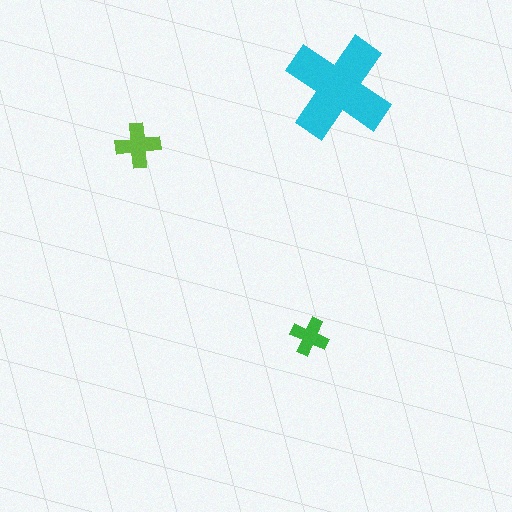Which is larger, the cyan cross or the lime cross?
The cyan one.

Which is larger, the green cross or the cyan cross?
The cyan one.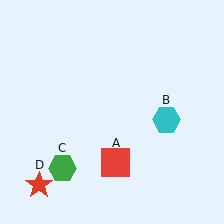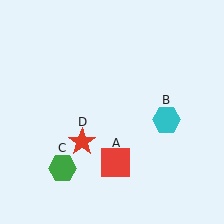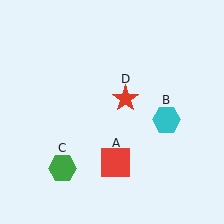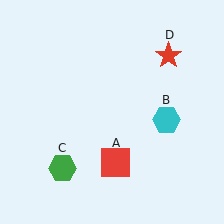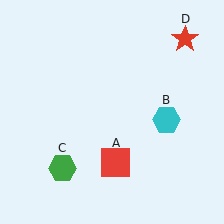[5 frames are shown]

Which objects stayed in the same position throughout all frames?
Red square (object A) and cyan hexagon (object B) and green hexagon (object C) remained stationary.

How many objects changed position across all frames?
1 object changed position: red star (object D).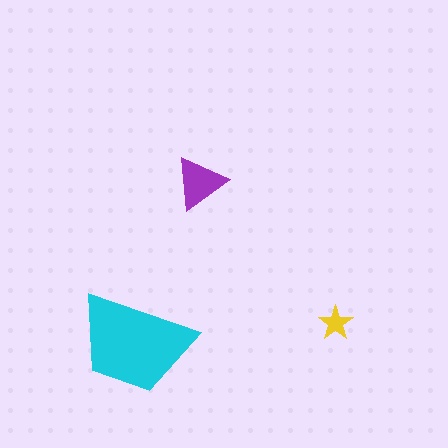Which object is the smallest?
The yellow star.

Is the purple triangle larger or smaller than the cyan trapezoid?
Smaller.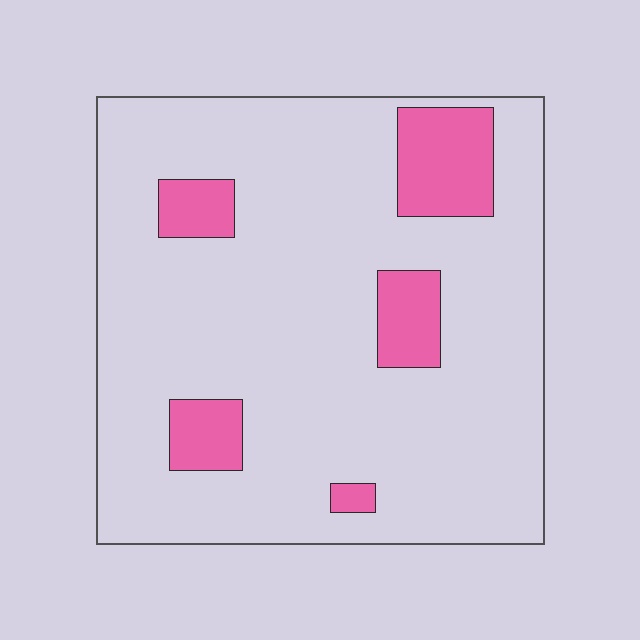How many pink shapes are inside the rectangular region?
5.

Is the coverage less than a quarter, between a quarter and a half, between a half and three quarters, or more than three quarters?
Less than a quarter.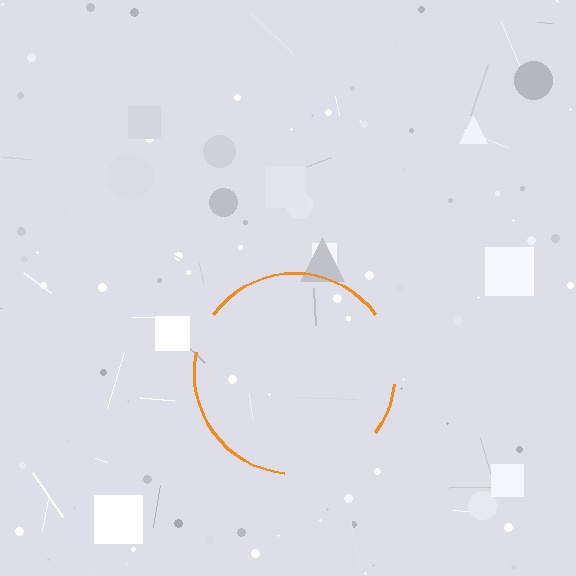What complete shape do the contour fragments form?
The contour fragments form a circle.